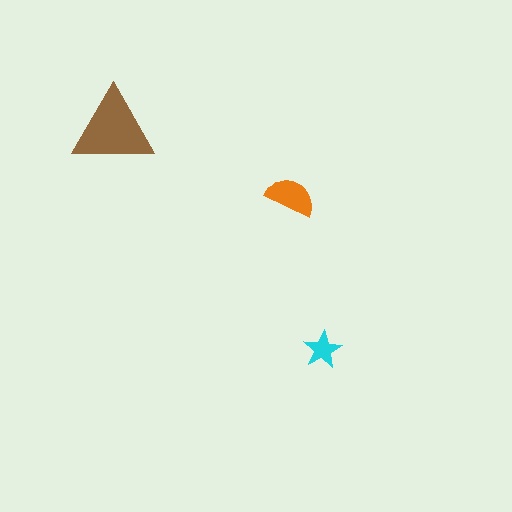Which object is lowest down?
The cyan star is bottommost.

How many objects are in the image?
There are 3 objects in the image.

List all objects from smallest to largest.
The cyan star, the orange semicircle, the brown triangle.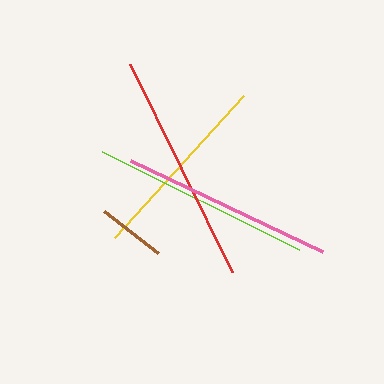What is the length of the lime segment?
The lime segment is approximately 220 pixels long.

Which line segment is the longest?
The red line is the longest at approximately 232 pixels.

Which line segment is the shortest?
The brown line is the shortest at approximately 68 pixels.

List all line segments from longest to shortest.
From longest to shortest: red, lime, pink, yellow, brown.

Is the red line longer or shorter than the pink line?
The red line is longer than the pink line.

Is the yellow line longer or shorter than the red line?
The red line is longer than the yellow line.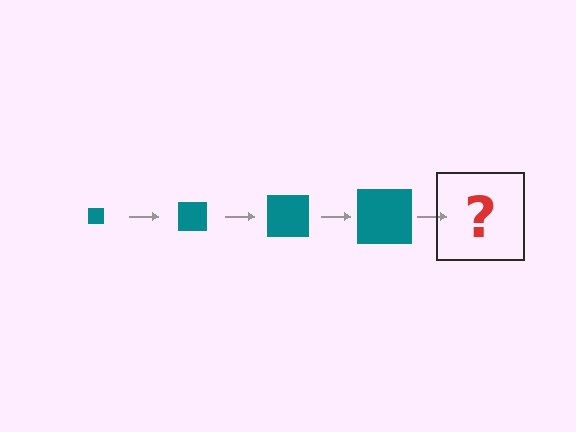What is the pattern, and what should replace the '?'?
The pattern is that the square gets progressively larger each step. The '?' should be a teal square, larger than the previous one.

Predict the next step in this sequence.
The next step is a teal square, larger than the previous one.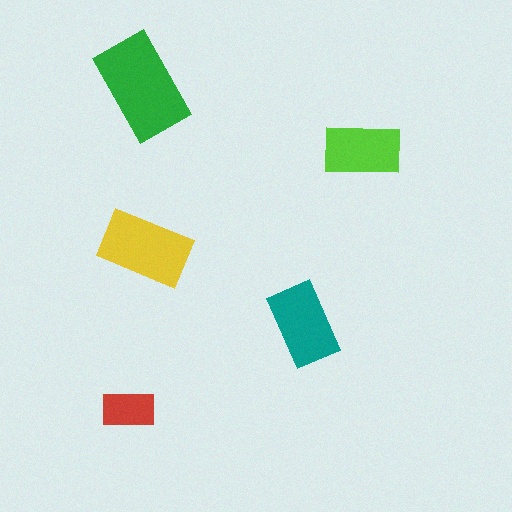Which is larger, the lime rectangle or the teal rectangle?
The teal one.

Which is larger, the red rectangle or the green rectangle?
The green one.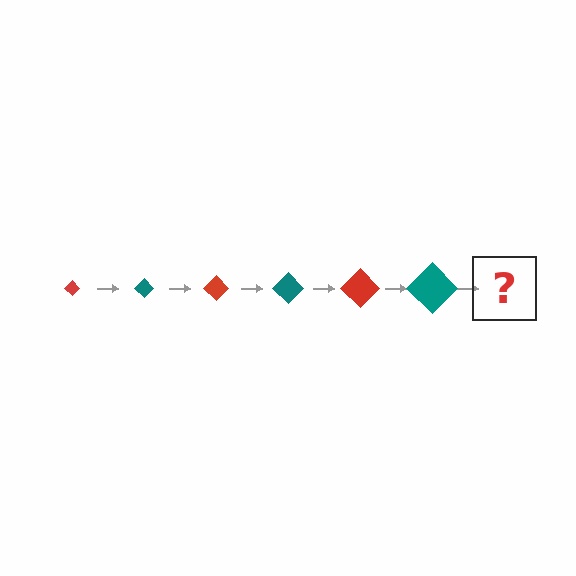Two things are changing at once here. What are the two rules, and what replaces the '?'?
The two rules are that the diamond grows larger each step and the color cycles through red and teal. The '?' should be a red diamond, larger than the previous one.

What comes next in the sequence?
The next element should be a red diamond, larger than the previous one.